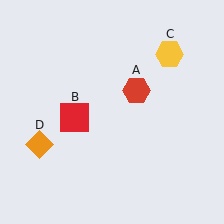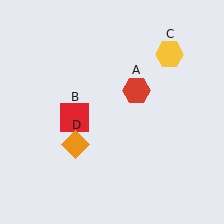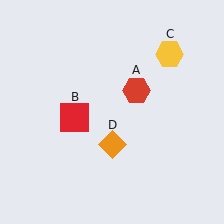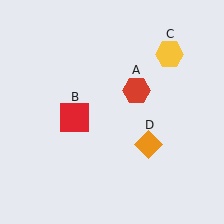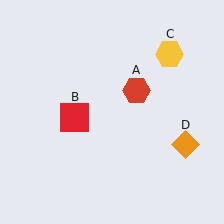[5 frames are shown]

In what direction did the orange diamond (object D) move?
The orange diamond (object D) moved right.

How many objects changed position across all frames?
1 object changed position: orange diamond (object D).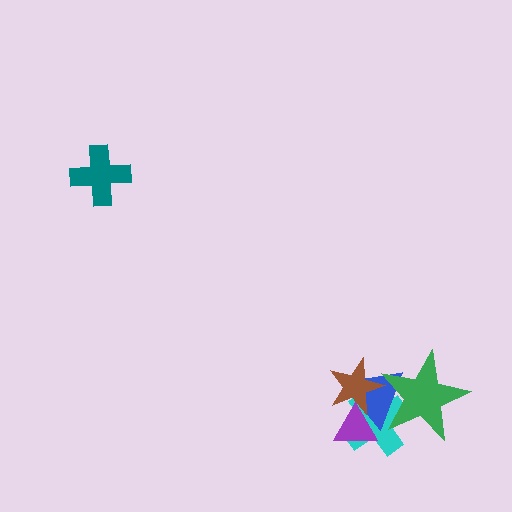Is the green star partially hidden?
No, no other shape covers it.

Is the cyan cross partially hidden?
Yes, it is partially covered by another shape.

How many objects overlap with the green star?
3 objects overlap with the green star.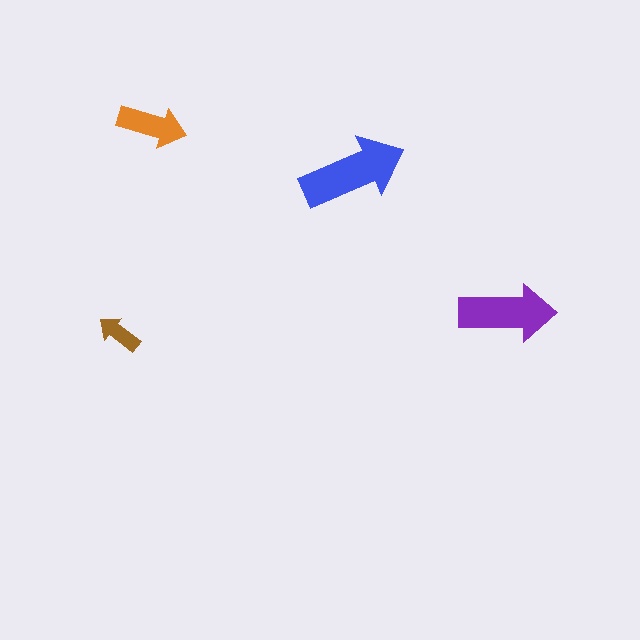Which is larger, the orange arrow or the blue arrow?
The blue one.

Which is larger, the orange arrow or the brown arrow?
The orange one.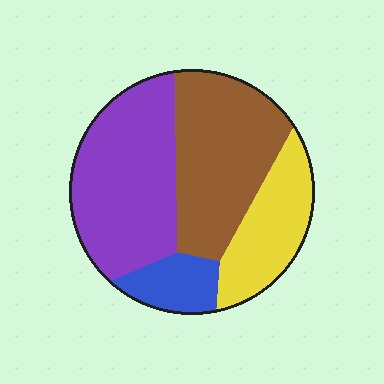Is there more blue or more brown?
Brown.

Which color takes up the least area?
Blue, at roughly 10%.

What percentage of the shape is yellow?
Yellow takes up less than a quarter of the shape.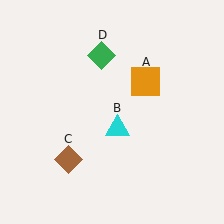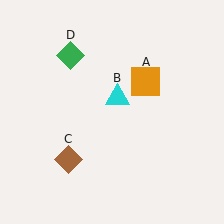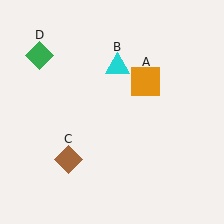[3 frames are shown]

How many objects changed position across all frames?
2 objects changed position: cyan triangle (object B), green diamond (object D).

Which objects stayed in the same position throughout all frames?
Orange square (object A) and brown diamond (object C) remained stationary.